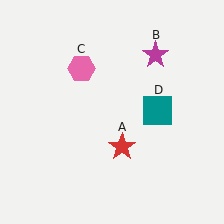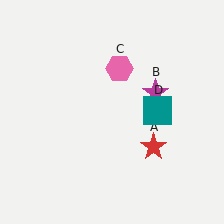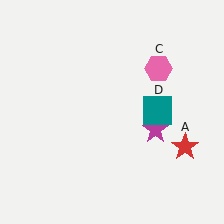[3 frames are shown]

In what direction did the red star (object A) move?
The red star (object A) moved right.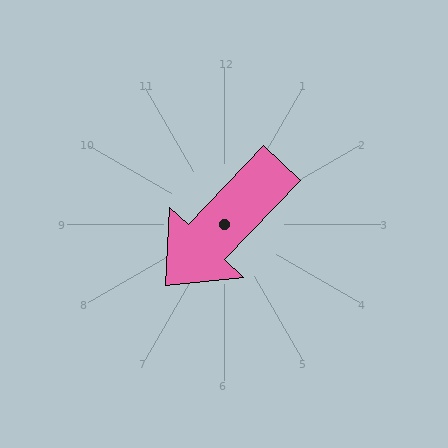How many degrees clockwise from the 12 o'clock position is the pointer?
Approximately 224 degrees.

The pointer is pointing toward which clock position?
Roughly 7 o'clock.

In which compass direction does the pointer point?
Southwest.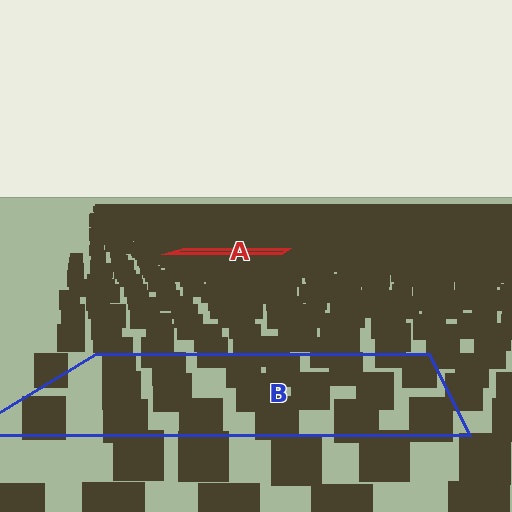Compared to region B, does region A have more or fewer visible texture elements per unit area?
Region A has more texture elements per unit area — they are packed more densely because it is farther away.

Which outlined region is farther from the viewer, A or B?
Region A is farther from the viewer — the texture elements inside it appear smaller and more densely packed.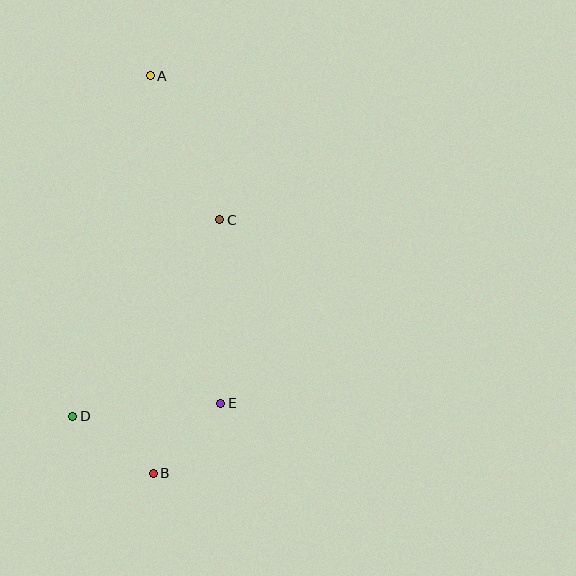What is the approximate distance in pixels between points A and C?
The distance between A and C is approximately 160 pixels.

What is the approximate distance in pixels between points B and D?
The distance between B and D is approximately 99 pixels.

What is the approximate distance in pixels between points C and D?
The distance between C and D is approximately 246 pixels.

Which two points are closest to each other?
Points B and E are closest to each other.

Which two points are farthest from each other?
Points A and B are farthest from each other.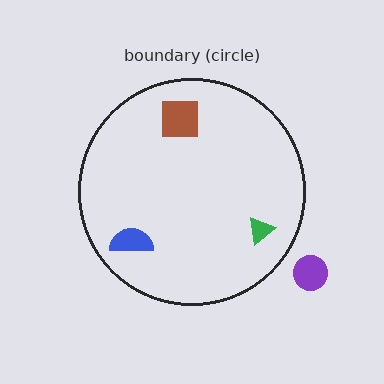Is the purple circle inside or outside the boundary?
Outside.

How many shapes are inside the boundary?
3 inside, 1 outside.